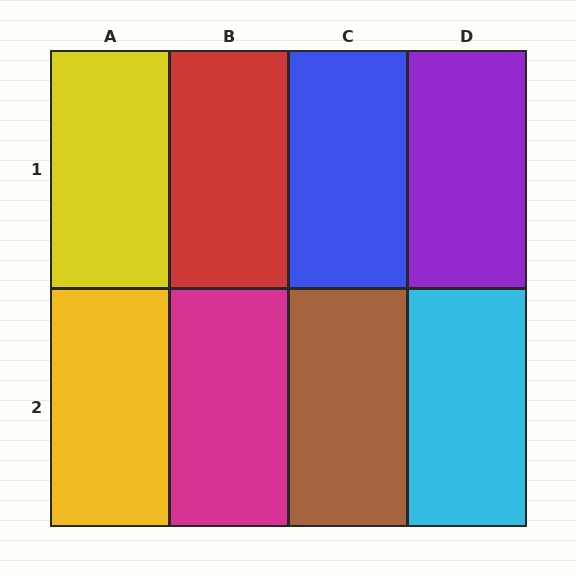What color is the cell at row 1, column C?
Blue.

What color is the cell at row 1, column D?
Purple.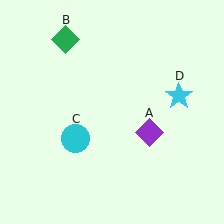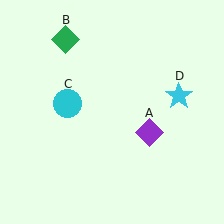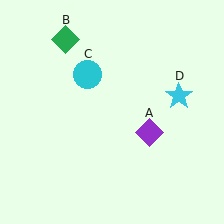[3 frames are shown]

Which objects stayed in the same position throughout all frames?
Purple diamond (object A) and green diamond (object B) and cyan star (object D) remained stationary.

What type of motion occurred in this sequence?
The cyan circle (object C) rotated clockwise around the center of the scene.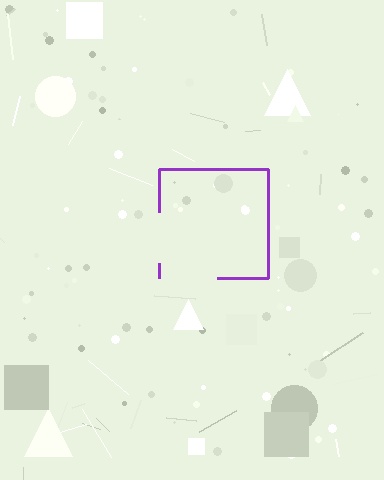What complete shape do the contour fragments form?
The contour fragments form a square.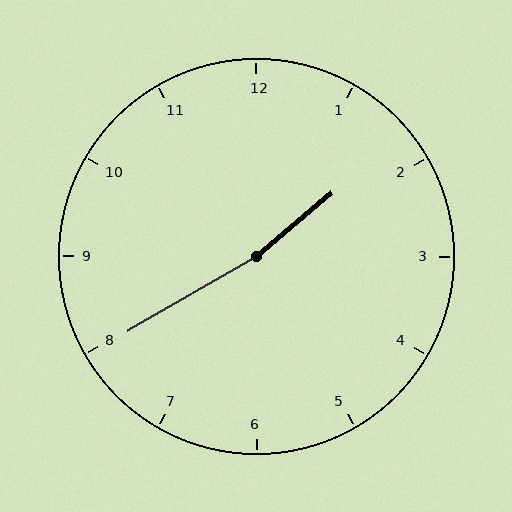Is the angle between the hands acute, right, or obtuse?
It is obtuse.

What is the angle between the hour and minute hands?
Approximately 170 degrees.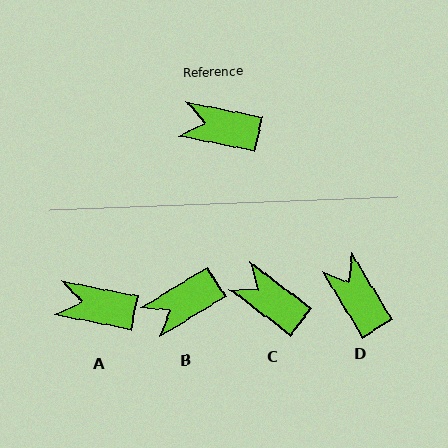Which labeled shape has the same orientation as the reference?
A.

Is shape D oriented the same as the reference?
No, it is off by about 47 degrees.